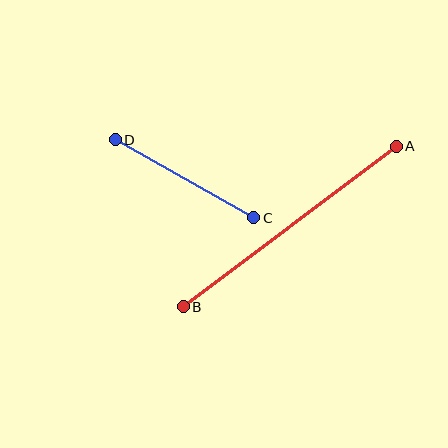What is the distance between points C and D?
The distance is approximately 159 pixels.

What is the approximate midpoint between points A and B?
The midpoint is at approximately (290, 226) pixels.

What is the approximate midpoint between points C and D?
The midpoint is at approximately (184, 179) pixels.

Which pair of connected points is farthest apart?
Points A and B are farthest apart.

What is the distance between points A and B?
The distance is approximately 267 pixels.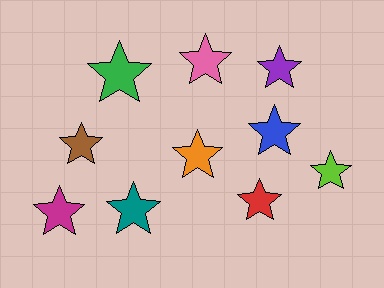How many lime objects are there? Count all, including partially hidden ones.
There is 1 lime object.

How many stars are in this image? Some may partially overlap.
There are 10 stars.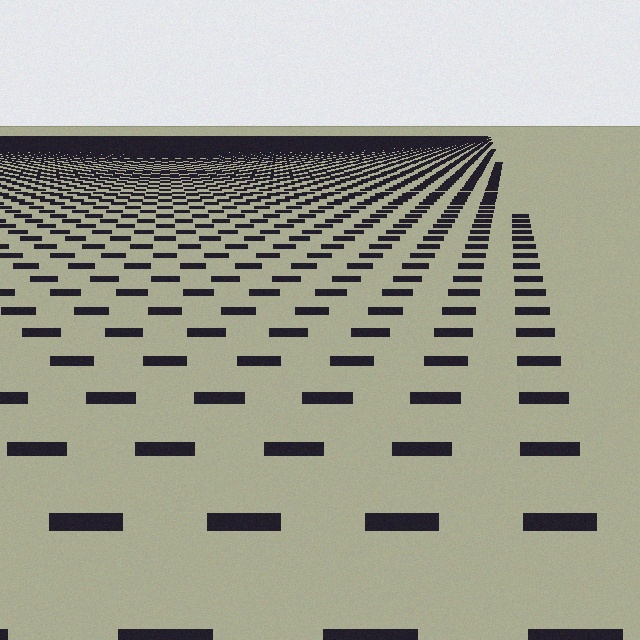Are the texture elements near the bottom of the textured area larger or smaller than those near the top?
Larger. Near the bottom, elements are closer to the viewer and appear at a bigger on-screen size.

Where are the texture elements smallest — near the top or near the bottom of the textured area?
Near the top.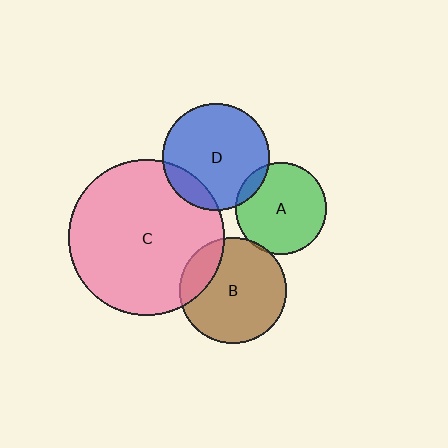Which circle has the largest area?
Circle C (pink).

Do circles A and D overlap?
Yes.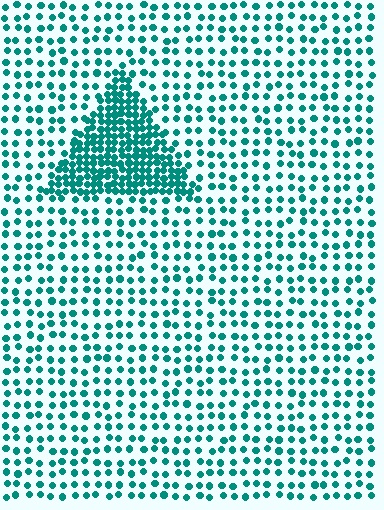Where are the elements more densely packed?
The elements are more densely packed inside the triangle boundary.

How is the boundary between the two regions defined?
The boundary is defined by a change in element density (approximately 2.7x ratio). All elements are the same color, size, and shape.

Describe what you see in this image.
The image contains small teal elements arranged at two different densities. A triangle-shaped region is visible where the elements are more densely packed than the surrounding area.